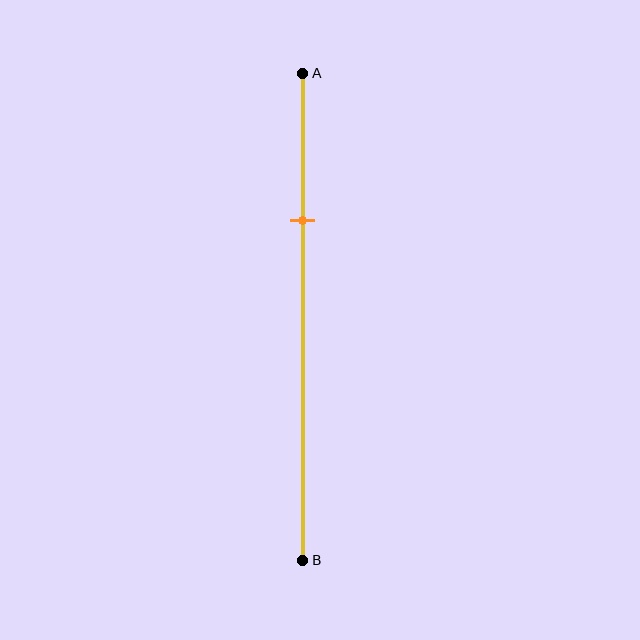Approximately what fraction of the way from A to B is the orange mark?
The orange mark is approximately 30% of the way from A to B.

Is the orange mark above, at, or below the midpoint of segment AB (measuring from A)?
The orange mark is above the midpoint of segment AB.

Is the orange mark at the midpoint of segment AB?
No, the mark is at about 30% from A, not at the 50% midpoint.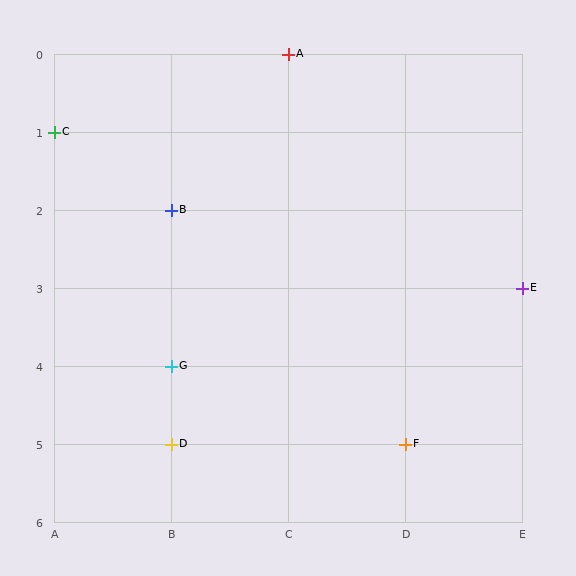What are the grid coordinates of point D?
Point D is at grid coordinates (B, 5).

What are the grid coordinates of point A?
Point A is at grid coordinates (C, 0).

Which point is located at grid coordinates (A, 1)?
Point C is at (A, 1).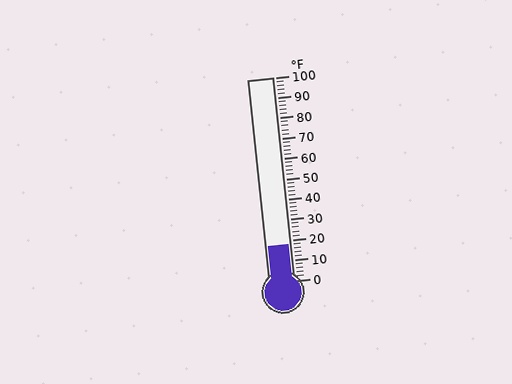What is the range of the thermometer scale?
The thermometer scale ranges from 0°F to 100°F.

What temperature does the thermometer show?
The thermometer shows approximately 18°F.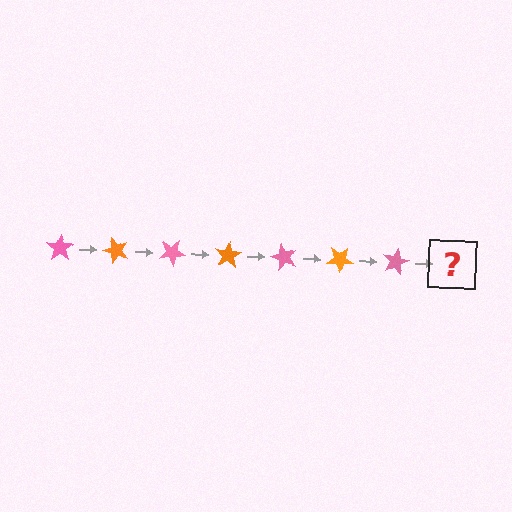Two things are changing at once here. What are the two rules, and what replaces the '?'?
The two rules are that it rotates 50 degrees each step and the color cycles through pink and orange. The '?' should be an orange star, rotated 350 degrees from the start.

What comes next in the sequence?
The next element should be an orange star, rotated 350 degrees from the start.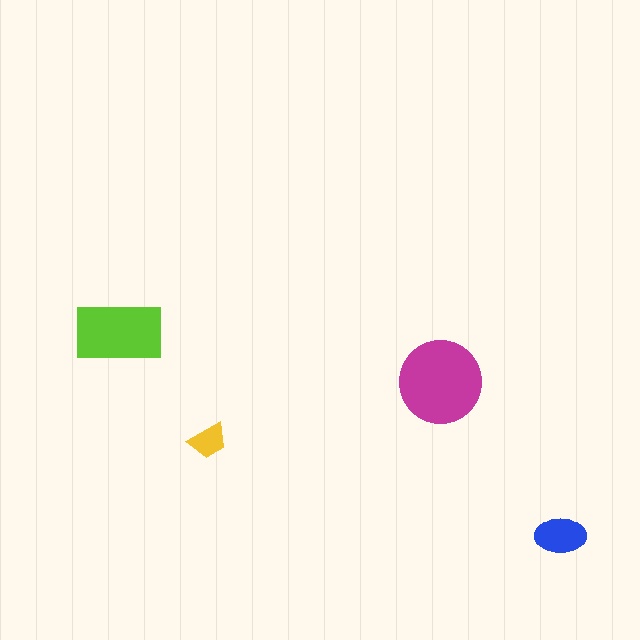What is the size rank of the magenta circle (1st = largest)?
1st.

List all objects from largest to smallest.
The magenta circle, the lime rectangle, the blue ellipse, the yellow trapezoid.